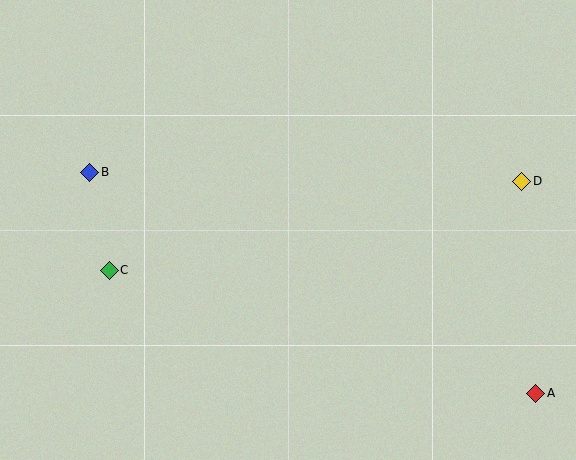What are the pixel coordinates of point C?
Point C is at (109, 270).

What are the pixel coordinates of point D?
Point D is at (522, 181).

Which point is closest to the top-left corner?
Point B is closest to the top-left corner.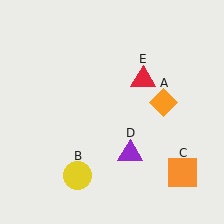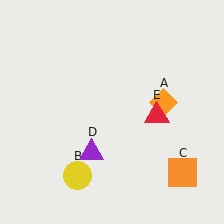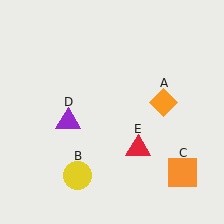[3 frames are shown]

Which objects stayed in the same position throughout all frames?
Orange diamond (object A) and yellow circle (object B) and orange square (object C) remained stationary.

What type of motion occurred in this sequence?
The purple triangle (object D), red triangle (object E) rotated clockwise around the center of the scene.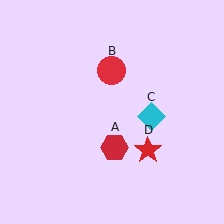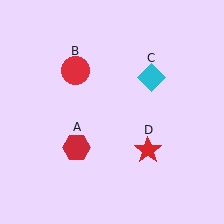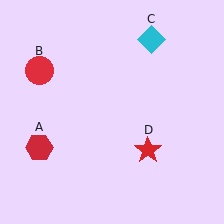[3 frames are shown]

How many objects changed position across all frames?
3 objects changed position: red hexagon (object A), red circle (object B), cyan diamond (object C).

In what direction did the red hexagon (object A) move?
The red hexagon (object A) moved left.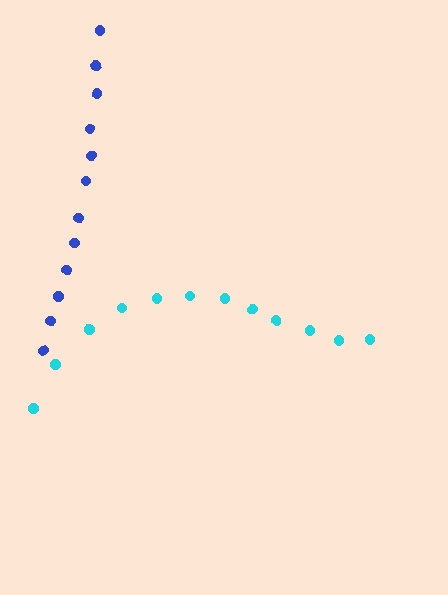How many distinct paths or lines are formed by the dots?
There are 2 distinct paths.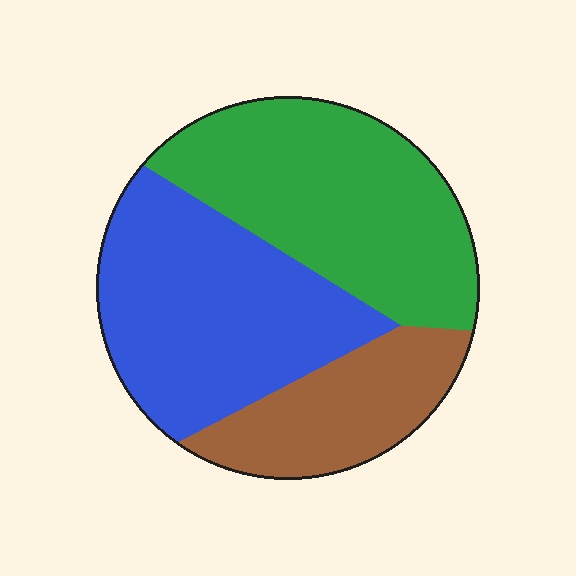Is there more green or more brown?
Green.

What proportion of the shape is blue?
Blue takes up about two fifths (2/5) of the shape.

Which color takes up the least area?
Brown, at roughly 20%.